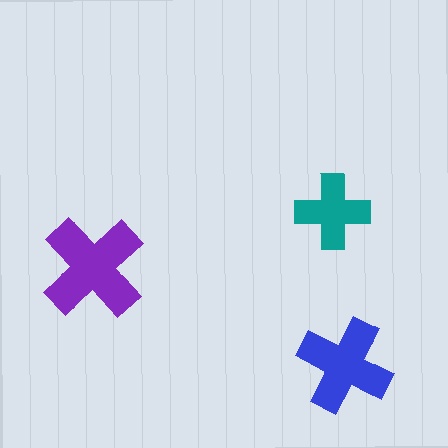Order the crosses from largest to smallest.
the purple one, the blue one, the teal one.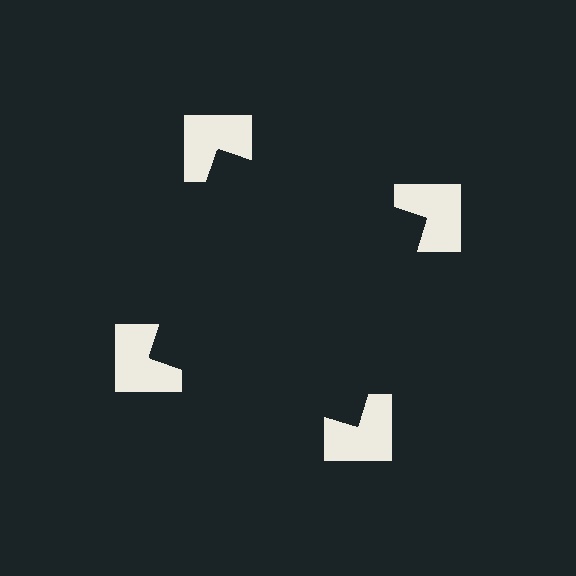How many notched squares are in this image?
There are 4 — one at each vertex of the illusory square.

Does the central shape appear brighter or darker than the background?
It typically appears slightly darker than the background, even though no actual brightness change is drawn.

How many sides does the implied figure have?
4 sides.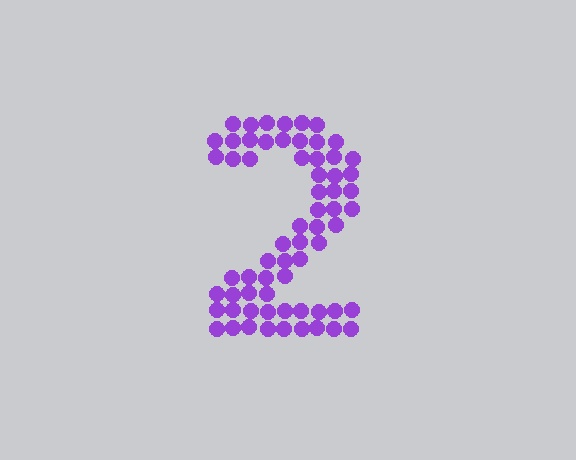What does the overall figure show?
The overall figure shows the digit 2.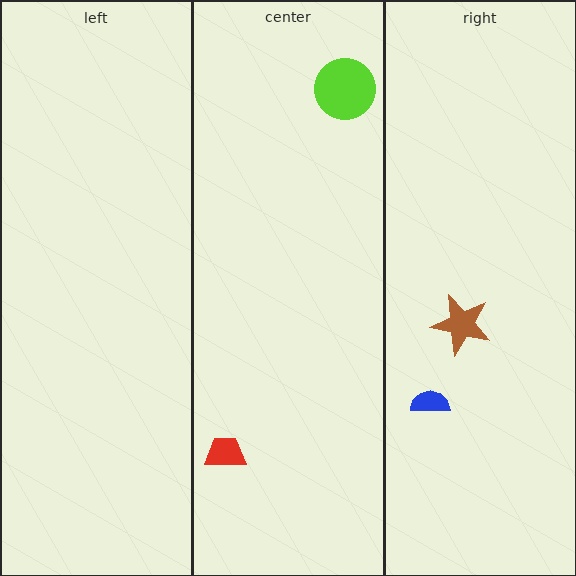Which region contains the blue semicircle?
The right region.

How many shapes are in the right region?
2.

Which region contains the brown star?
The right region.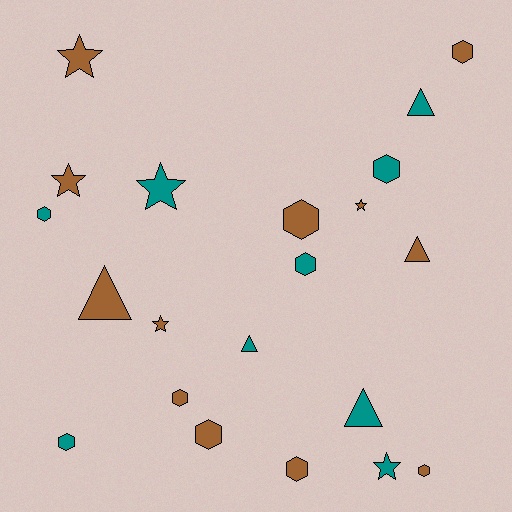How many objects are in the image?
There are 21 objects.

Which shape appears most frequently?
Hexagon, with 10 objects.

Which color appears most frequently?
Brown, with 12 objects.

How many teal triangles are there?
There are 3 teal triangles.